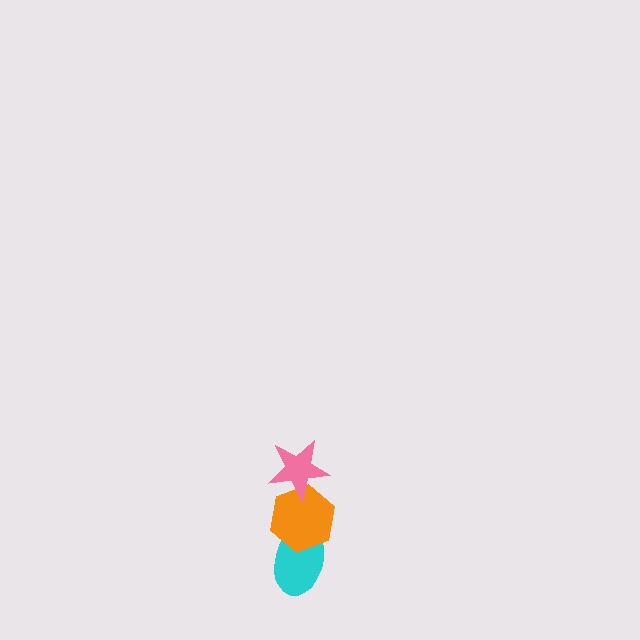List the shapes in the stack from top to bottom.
From top to bottom: the pink star, the orange hexagon, the cyan ellipse.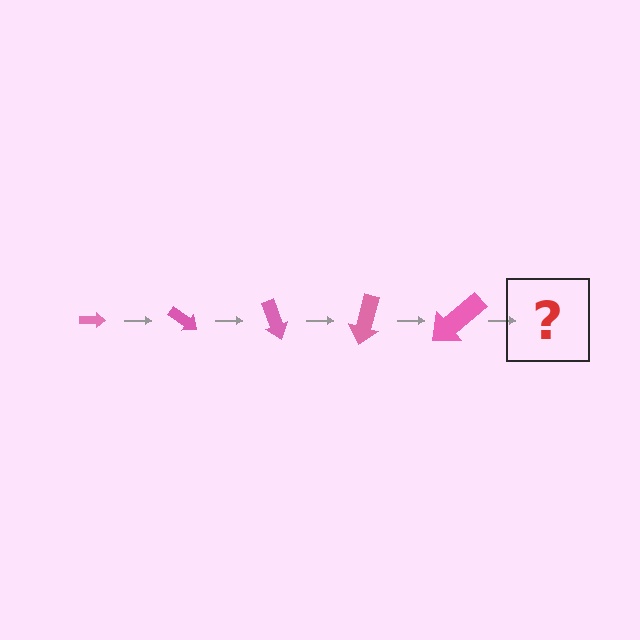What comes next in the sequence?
The next element should be an arrow, larger than the previous one and rotated 175 degrees from the start.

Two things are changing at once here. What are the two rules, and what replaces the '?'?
The two rules are that the arrow grows larger each step and it rotates 35 degrees each step. The '?' should be an arrow, larger than the previous one and rotated 175 degrees from the start.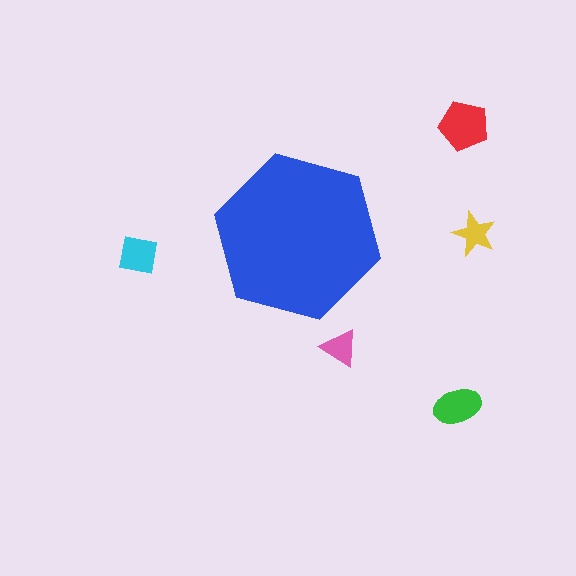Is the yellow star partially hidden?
No, the yellow star is fully visible.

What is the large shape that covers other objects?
A blue hexagon.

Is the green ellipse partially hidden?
No, the green ellipse is fully visible.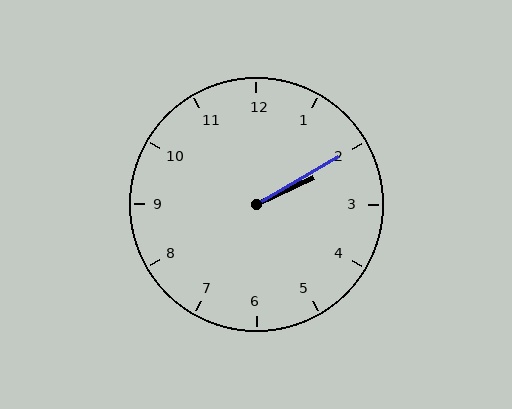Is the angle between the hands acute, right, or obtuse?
It is acute.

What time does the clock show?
2:10.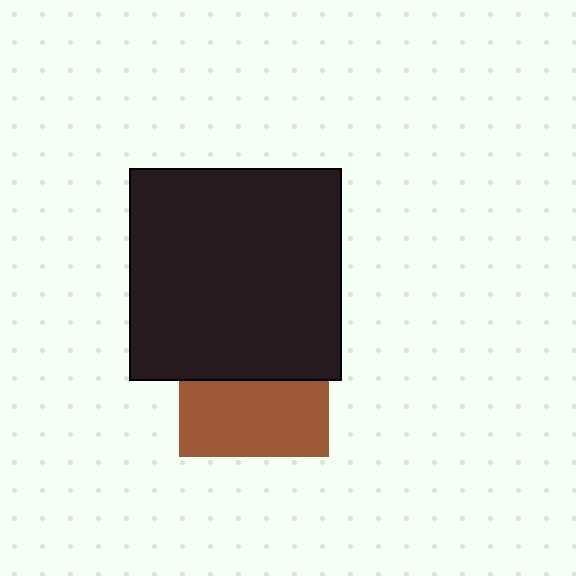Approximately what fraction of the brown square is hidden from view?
Roughly 49% of the brown square is hidden behind the black square.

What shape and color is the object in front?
The object in front is a black square.